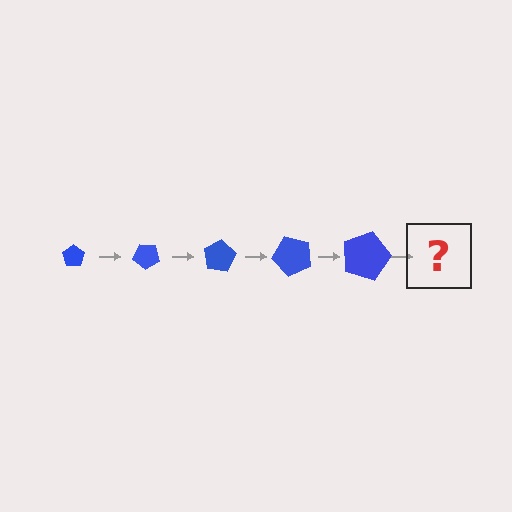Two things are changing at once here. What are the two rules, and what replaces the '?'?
The two rules are that the pentagon grows larger each step and it rotates 40 degrees each step. The '?' should be a pentagon, larger than the previous one and rotated 200 degrees from the start.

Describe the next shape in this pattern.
It should be a pentagon, larger than the previous one and rotated 200 degrees from the start.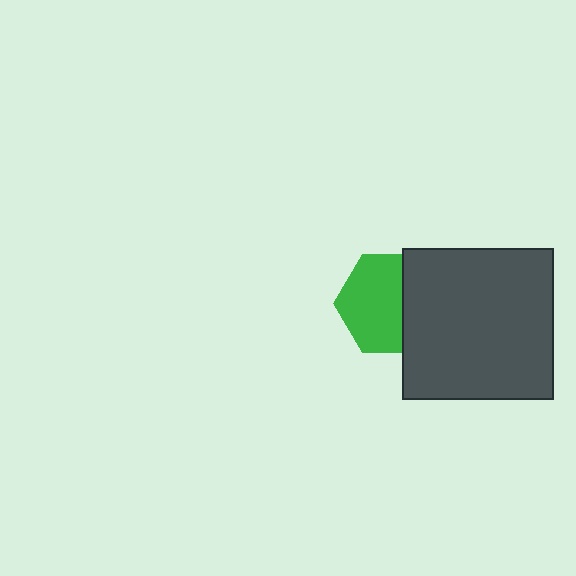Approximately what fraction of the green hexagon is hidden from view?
Roughly 37% of the green hexagon is hidden behind the dark gray square.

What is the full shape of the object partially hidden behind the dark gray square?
The partially hidden object is a green hexagon.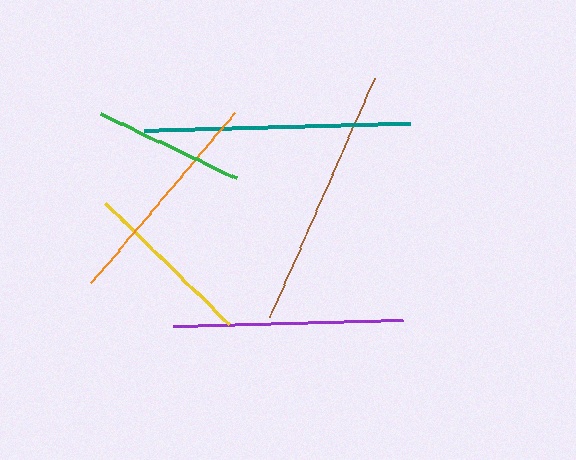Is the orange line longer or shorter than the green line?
The orange line is longer than the green line.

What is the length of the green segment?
The green segment is approximately 150 pixels long.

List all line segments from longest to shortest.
From longest to shortest: teal, brown, purple, orange, yellow, green.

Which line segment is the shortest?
The green line is the shortest at approximately 150 pixels.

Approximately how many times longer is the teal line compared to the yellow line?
The teal line is approximately 1.5 times the length of the yellow line.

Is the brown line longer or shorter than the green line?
The brown line is longer than the green line.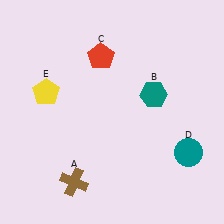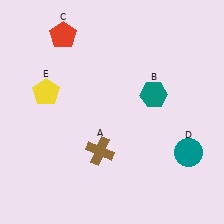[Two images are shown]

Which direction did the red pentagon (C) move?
The red pentagon (C) moved left.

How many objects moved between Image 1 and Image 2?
2 objects moved between the two images.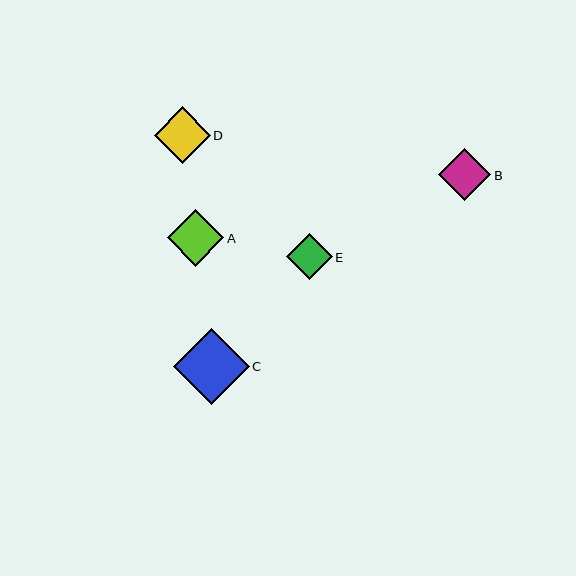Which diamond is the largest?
Diamond C is the largest with a size of approximately 76 pixels.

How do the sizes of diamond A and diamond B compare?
Diamond A and diamond B are approximately the same size.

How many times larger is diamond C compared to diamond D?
Diamond C is approximately 1.4 times the size of diamond D.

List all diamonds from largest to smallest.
From largest to smallest: C, A, D, B, E.